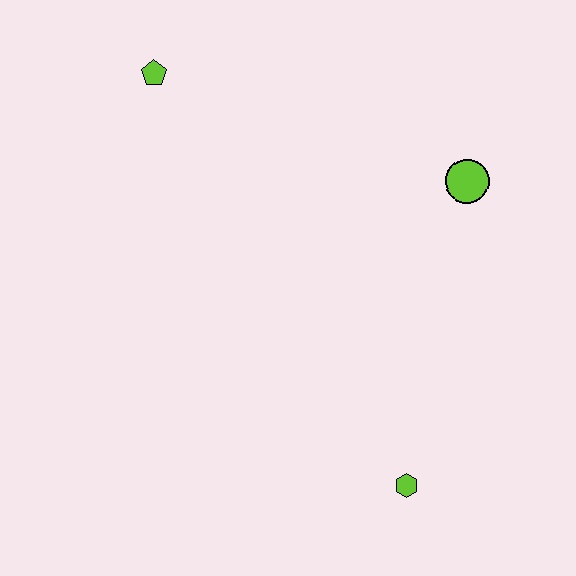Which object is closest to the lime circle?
The lime hexagon is closest to the lime circle.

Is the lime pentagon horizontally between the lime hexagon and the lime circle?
No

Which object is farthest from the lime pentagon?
The lime hexagon is farthest from the lime pentagon.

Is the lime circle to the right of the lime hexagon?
Yes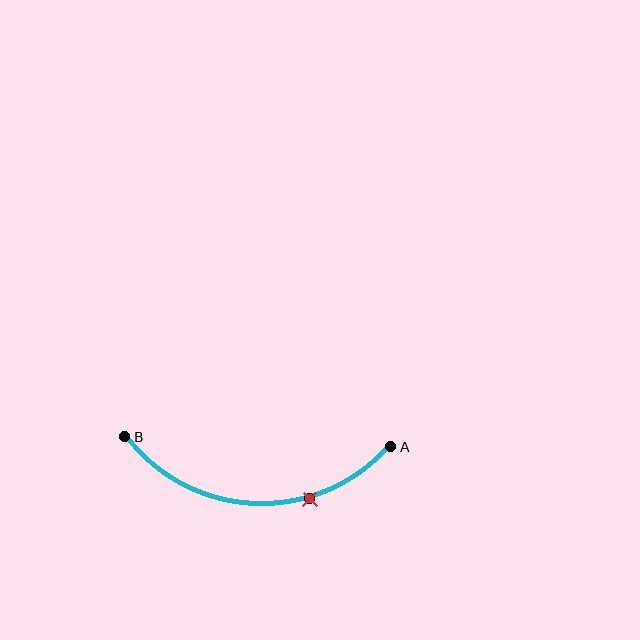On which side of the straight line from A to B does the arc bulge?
The arc bulges below the straight line connecting A and B.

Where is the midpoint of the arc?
The arc midpoint is the point on the curve farthest from the straight line joining A and B. It sits below that line.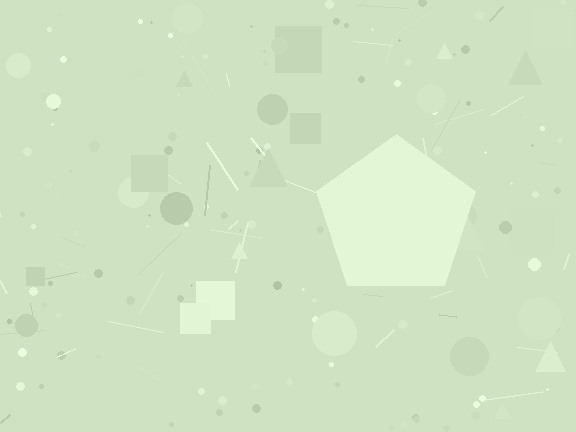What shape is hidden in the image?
A pentagon is hidden in the image.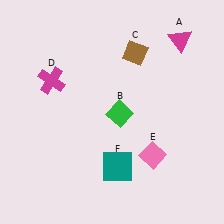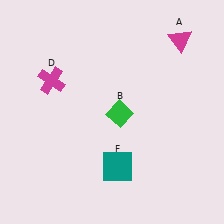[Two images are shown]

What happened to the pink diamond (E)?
The pink diamond (E) was removed in Image 2. It was in the bottom-right area of Image 1.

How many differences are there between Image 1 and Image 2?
There are 2 differences between the two images.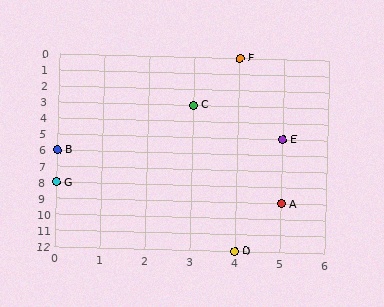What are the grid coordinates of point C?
Point C is at grid coordinates (3, 3).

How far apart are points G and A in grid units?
Points G and A are 5 columns and 1 row apart (about 5.1 grid units diagonally).